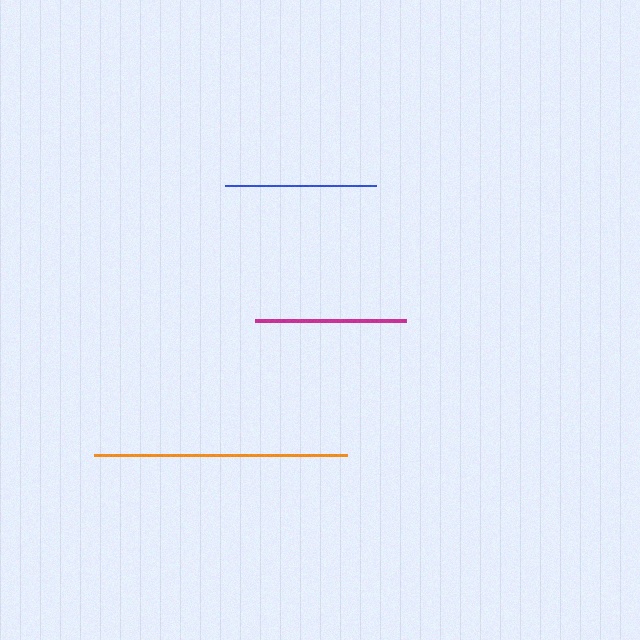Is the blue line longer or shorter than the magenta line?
The blue line is longer than the magenta line.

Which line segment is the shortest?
The magenta line is the shortest at approximately 151 pixels.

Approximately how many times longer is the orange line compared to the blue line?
The orange line is approximately 1.7 times the length of the blue line.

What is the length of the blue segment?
The blue segment is approximately 152 pixels long.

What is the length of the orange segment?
The orange segment is approximately 253 pixels long.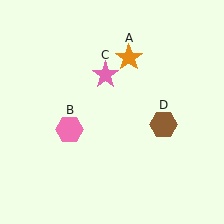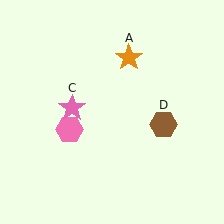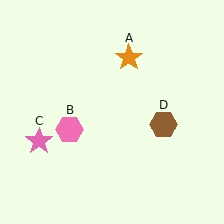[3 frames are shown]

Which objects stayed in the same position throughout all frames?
Orange star (object A) and pink hexagon (object B) and brown hexagon (object D) remained stationary.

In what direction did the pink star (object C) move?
The pink star (object C) moved down and to the left.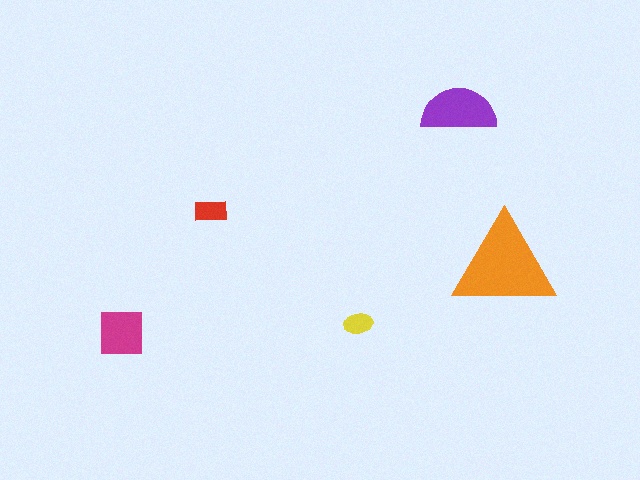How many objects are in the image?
There are 5 objects in the image.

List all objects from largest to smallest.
The orange triangle, the purple semicircle, the magenta square, the red rectangle, the yellow ellipse.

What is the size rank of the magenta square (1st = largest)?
3rd.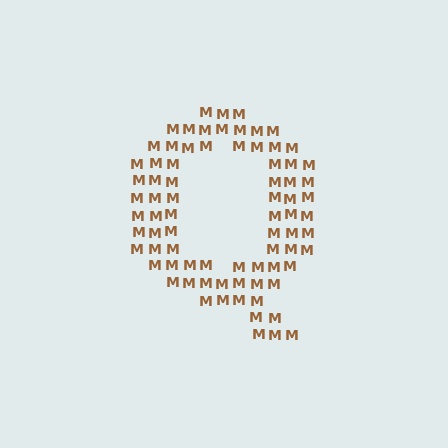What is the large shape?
The large shape is the letter Q.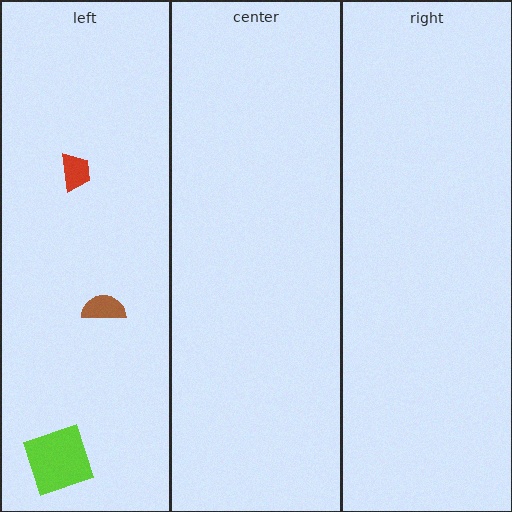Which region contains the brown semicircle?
The left region.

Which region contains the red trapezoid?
The left region.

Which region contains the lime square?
The left region.